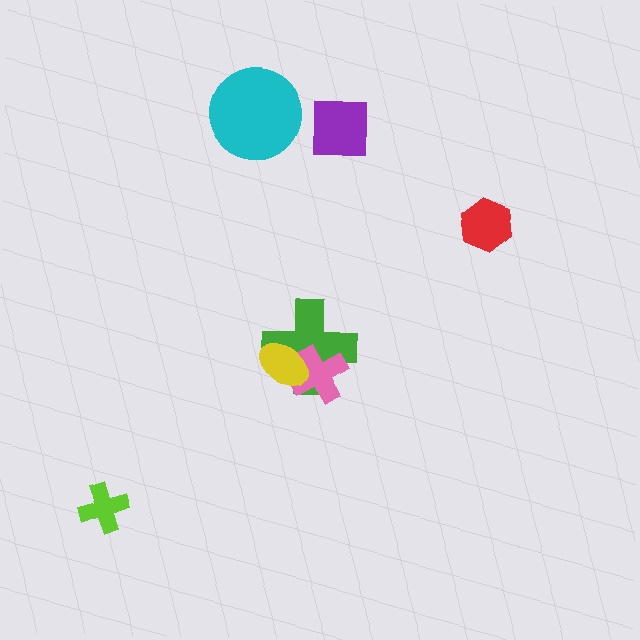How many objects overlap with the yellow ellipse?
2 objects overlap with the yellow ellipse.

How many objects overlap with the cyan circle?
0 objects overlap with the cyan circle.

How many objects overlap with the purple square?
0 objects overlap with the purple square.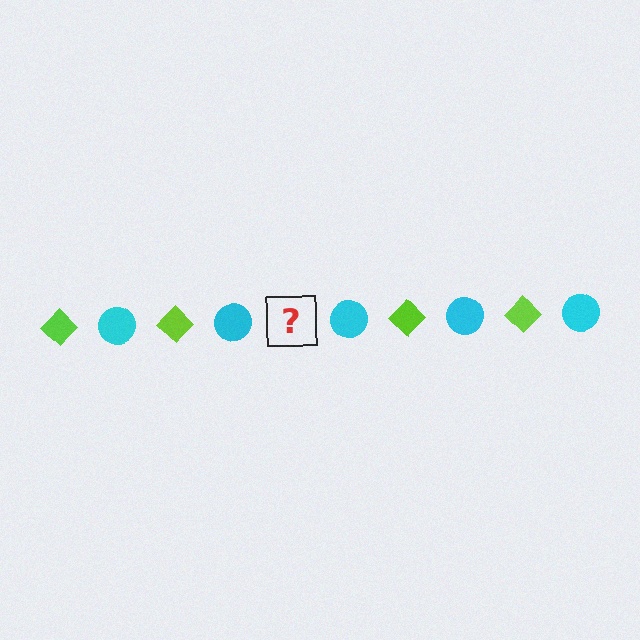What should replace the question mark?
The question mark should be replaced with a lime diamond.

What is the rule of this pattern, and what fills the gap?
The rule is that the pattern alternates between lime diamond and cyan circle. The gap should be filled with a lime diamond.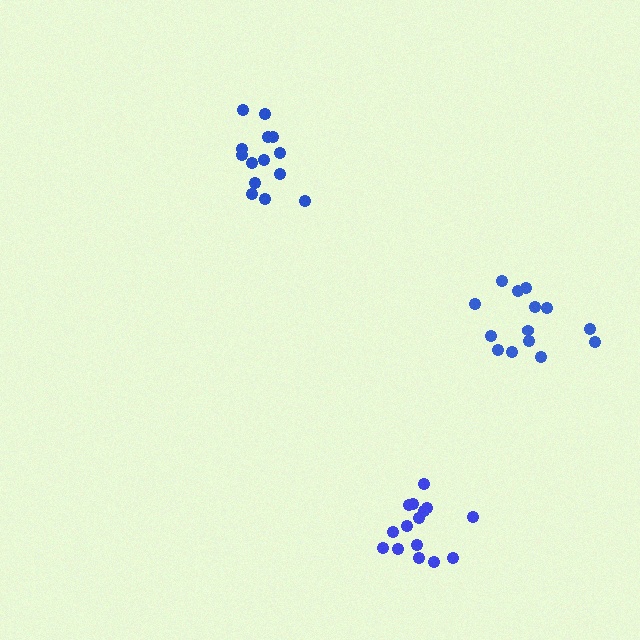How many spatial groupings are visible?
There are 3 spatial groupings.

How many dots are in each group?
Group 1: 14 dots, Group 2: 15 dots, Group 3: 14 dots (43 total).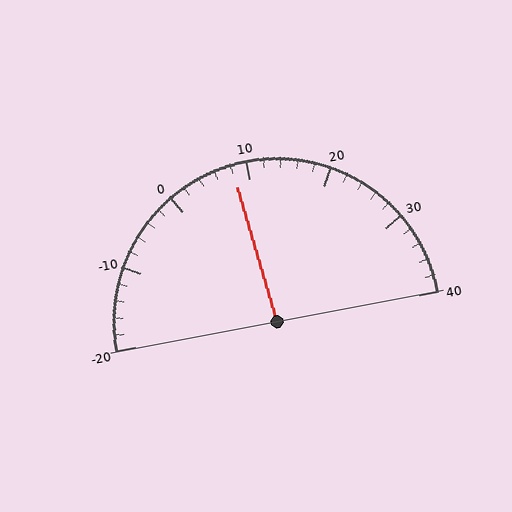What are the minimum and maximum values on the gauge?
The gauge ranges from -20 to 40.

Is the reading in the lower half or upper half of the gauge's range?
The reading is in the lower half of the range (-20 to 40).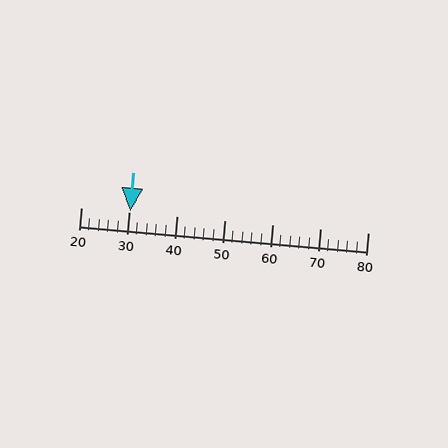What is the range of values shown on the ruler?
The ruler shows values from 20 to 80.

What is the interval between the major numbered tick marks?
The major tick marks are spaced 10 units apart.